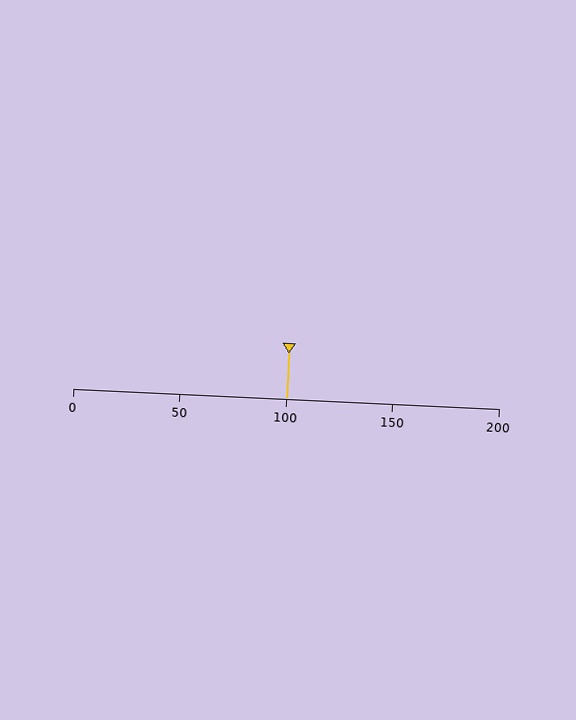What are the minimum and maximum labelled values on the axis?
The axis runs from 0 to 200.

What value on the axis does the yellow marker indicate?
The marker indicates approximately 100.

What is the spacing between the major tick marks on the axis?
The major ticks are spaced 50 apart.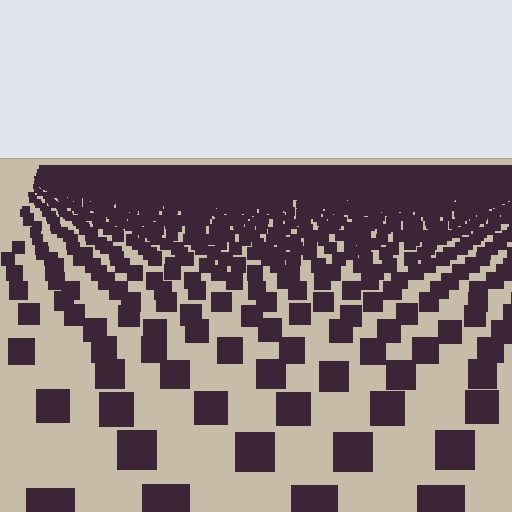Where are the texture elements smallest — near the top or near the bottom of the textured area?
Near the top.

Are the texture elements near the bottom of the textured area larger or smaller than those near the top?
Larger. Near the bottom, elements are closer to the viewer and appear at a bigger on-screen size.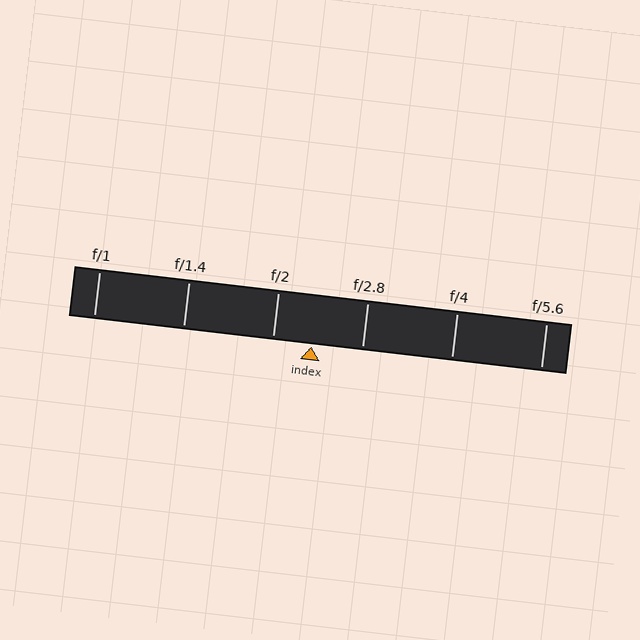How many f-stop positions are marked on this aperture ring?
There are 6 f-stop positions marked.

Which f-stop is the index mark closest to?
The index mark is closest to f/2.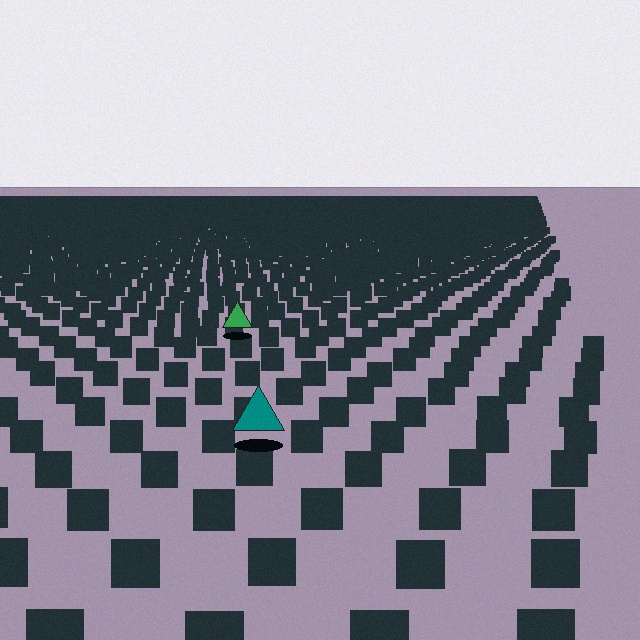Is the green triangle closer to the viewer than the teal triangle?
No. The teal triangle is closer — you can tell from the texture gradient: the ground texture is coarser near it.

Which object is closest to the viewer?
The teal triangle is closest. The texture marks near it are larger and more spread out.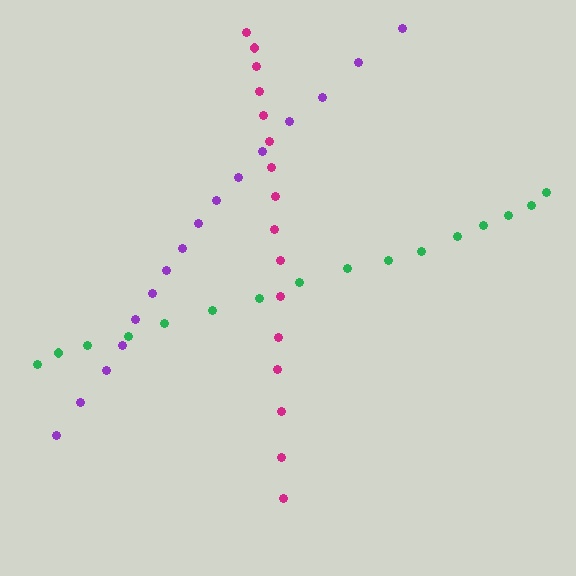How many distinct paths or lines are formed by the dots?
There are 3 distinct paths.